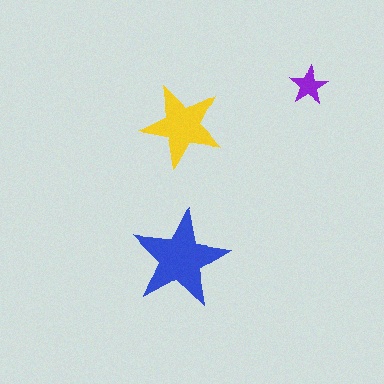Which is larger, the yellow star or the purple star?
The yellow one.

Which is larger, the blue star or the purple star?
The blue one.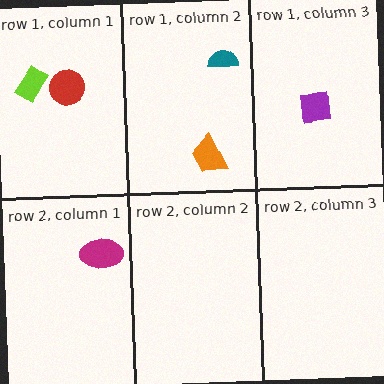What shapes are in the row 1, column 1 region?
The red circle, the lime rectangle.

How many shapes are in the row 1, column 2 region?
2.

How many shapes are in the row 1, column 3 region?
1.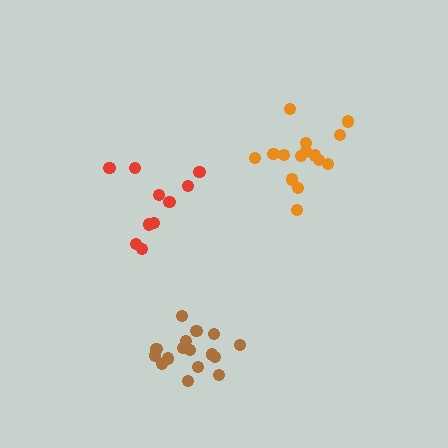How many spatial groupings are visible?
There are 3 spatial groupings.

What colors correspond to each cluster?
The clusters are colored: brown, red, orange.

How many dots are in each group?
Group 1: 16 dots, Group 2: 10 dots, Group 3: 15 dots (41 total).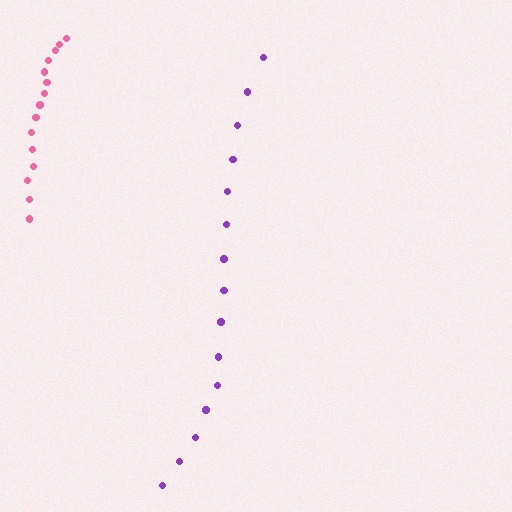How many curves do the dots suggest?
There are 2 distinct paths.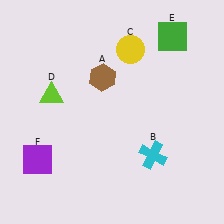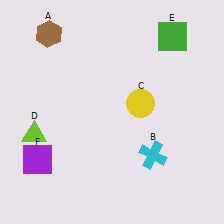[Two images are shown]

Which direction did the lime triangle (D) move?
The lime triangle (D) moved down.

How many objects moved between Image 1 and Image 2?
3 objects moved between the two images.